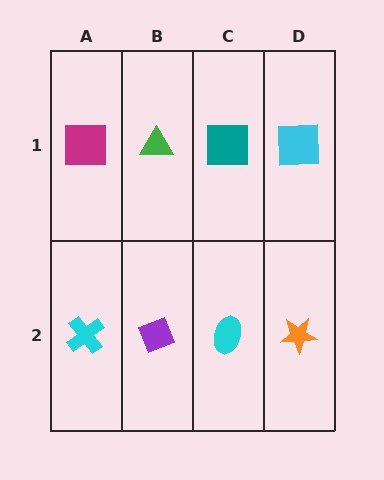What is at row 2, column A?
A cyan cross.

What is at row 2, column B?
A purple diamond.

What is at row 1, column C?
A teal square.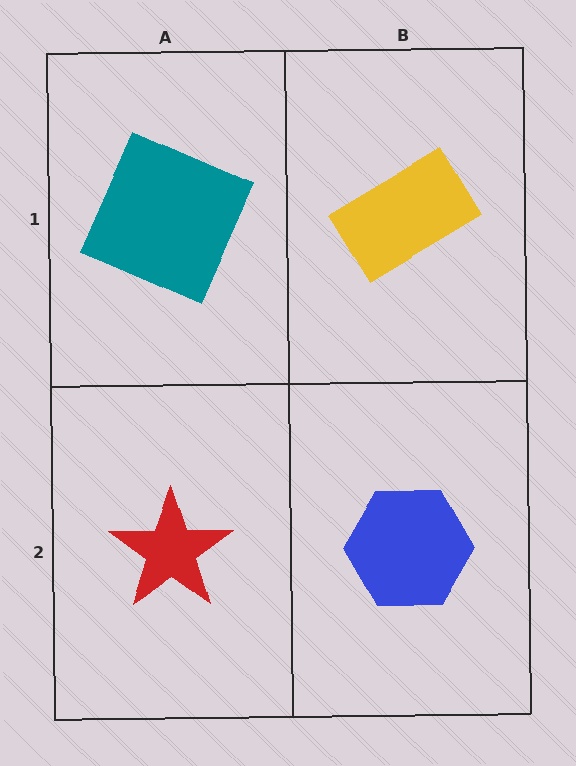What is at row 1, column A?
A teal square.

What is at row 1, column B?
A yellow rectangle.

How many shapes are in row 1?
2 shapes.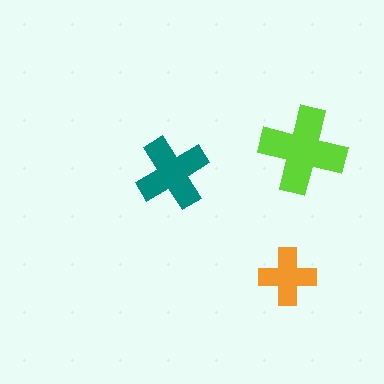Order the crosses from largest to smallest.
the lime one, the teal one, the orange one.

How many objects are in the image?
There are 3 objects in the image.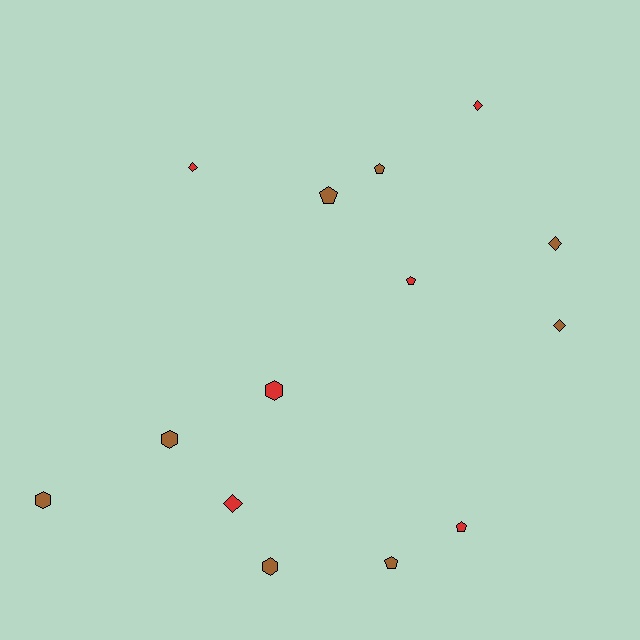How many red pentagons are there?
There are 2 red pentagons.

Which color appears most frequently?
Brown, with 8 objects.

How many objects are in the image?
There are 14 objects.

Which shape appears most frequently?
Pentagon, with 5 objects.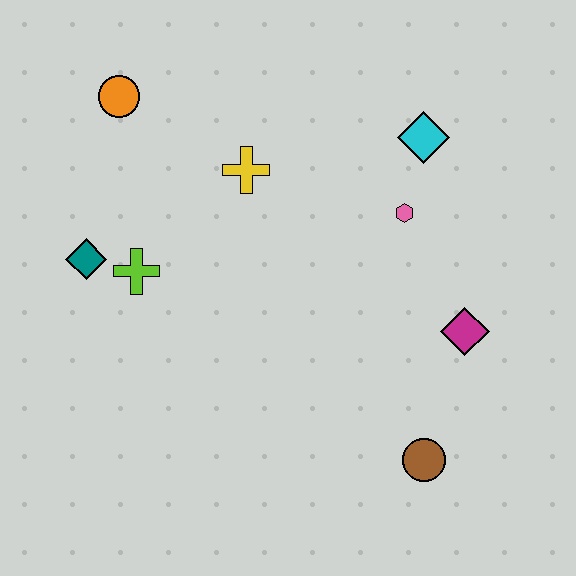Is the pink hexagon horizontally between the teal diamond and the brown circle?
Yes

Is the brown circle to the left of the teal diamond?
No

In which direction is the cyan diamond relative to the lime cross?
The cyan diamond is to the right of the lime cross.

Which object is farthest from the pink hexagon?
The teal diamond is farthest from the pink hexagon.